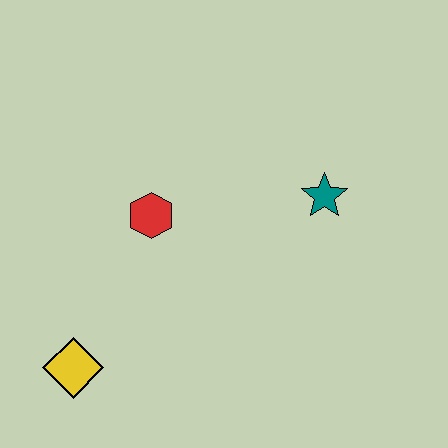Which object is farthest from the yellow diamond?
The teal star is farthest from the yellow diamond.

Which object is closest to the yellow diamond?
The red hexagon is closest to the yellow diamond.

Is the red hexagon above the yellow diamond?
Yes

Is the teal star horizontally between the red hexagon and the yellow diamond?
No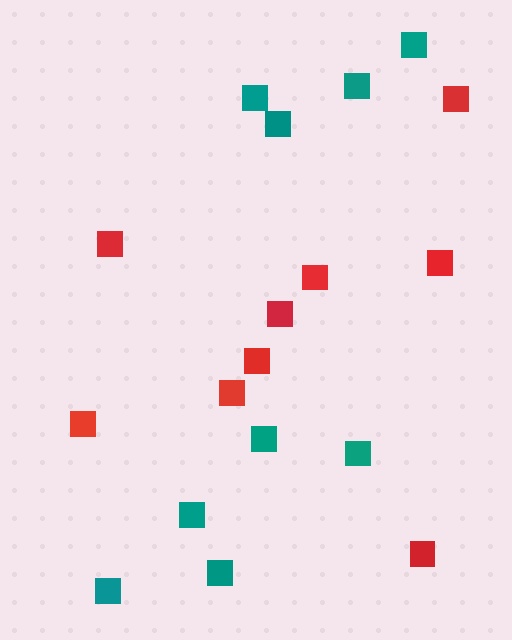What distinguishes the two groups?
There are 2 groups: one group of red squares (9) and one group of teal squares (9).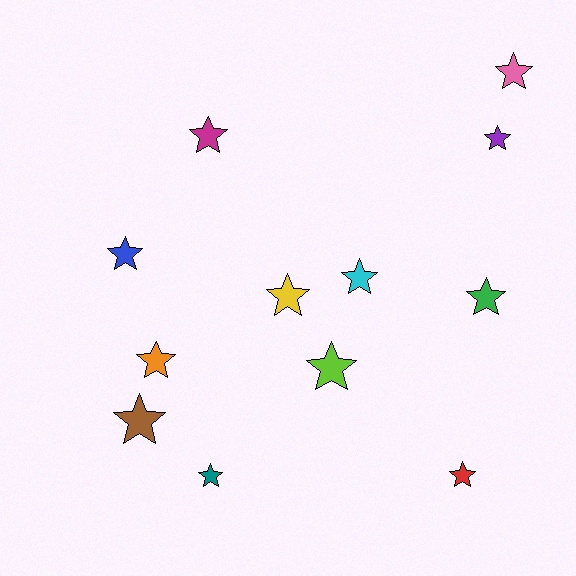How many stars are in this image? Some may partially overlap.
There are 12 stars.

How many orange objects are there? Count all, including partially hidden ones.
There is 1 orange object.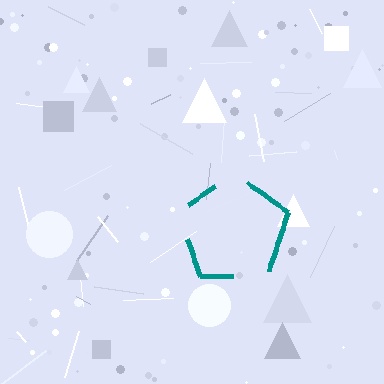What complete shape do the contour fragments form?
The contour fragments form a pentagon.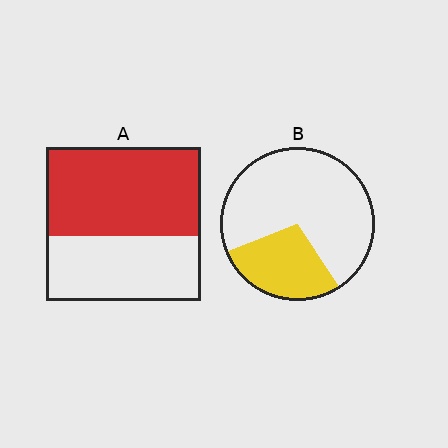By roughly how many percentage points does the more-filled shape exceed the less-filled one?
By roughly 30 percentage points (A over B).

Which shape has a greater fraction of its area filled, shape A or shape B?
Shape A.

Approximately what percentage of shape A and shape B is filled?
A is approximately 60% and B is approximately 30%.